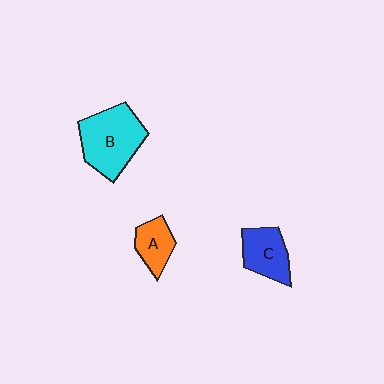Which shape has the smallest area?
Shape A (orange).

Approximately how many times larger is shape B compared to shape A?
Approximately 2.2 times.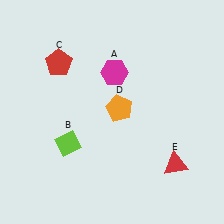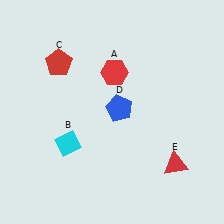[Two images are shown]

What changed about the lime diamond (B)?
In Image 1, B is lime. In Image 2, it changed to cyan.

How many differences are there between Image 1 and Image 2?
There are 3 differences between the two images.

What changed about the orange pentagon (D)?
In Image 1, D is orange. In Image 2, it changed to blue.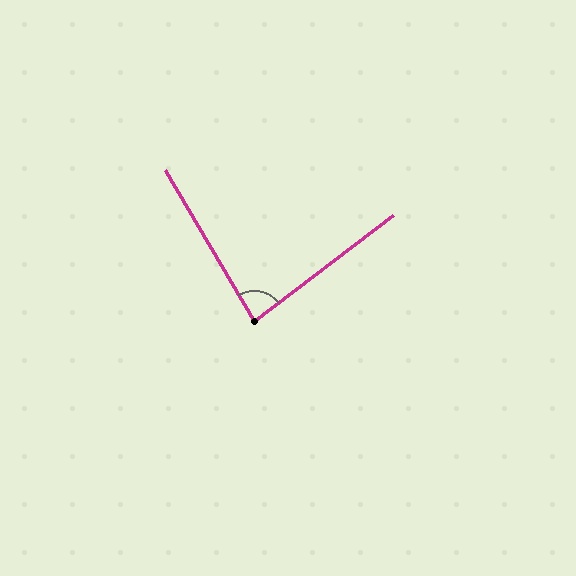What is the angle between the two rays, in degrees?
Approximately 83 degrees.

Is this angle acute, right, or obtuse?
It is acute.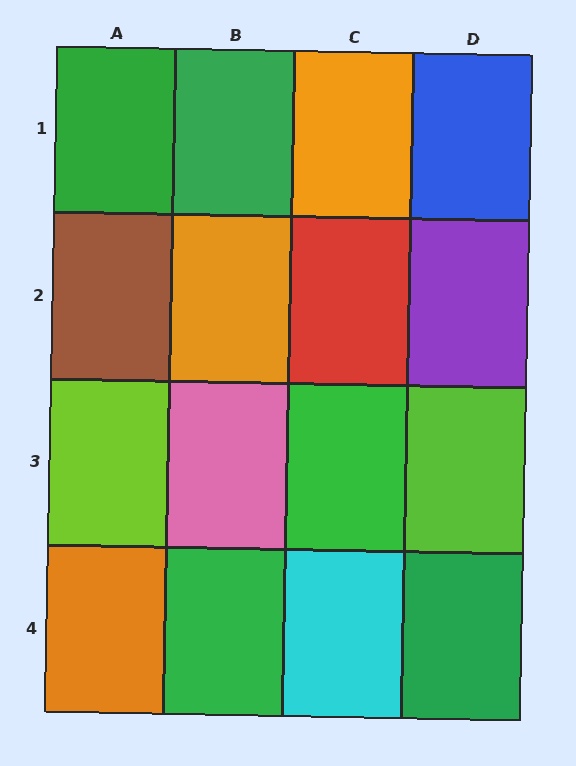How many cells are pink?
1 cell is pink.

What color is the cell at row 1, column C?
Orange.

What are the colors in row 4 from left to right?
Orange, green, cyan, green.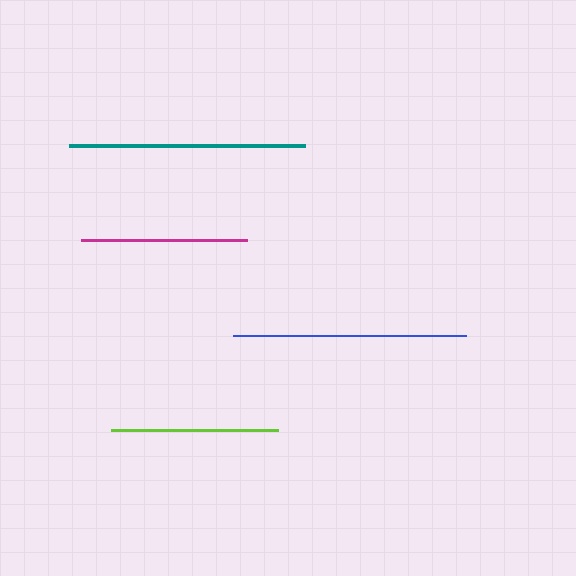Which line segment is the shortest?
The magenta line is the shortest at approximately 166 pixels.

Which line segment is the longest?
The teal line is the longest at approximately 236 pixels.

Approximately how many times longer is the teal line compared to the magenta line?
The teal line is approximately 1.4 times the length of the magenta line.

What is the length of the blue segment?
The blue segment is approximately 233 pixels long.